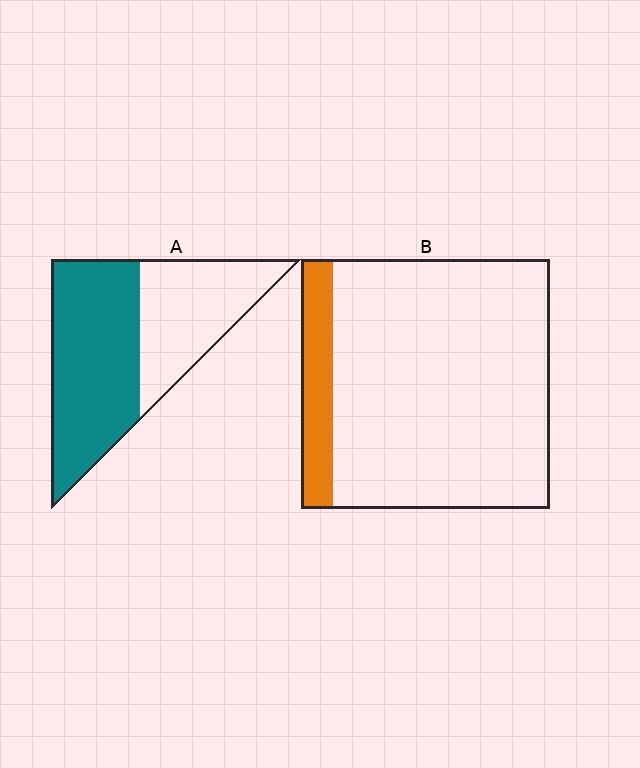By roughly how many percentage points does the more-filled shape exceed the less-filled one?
By roughly 45 percentage points (A over B).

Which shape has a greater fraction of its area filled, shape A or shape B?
Shape A.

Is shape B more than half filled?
No.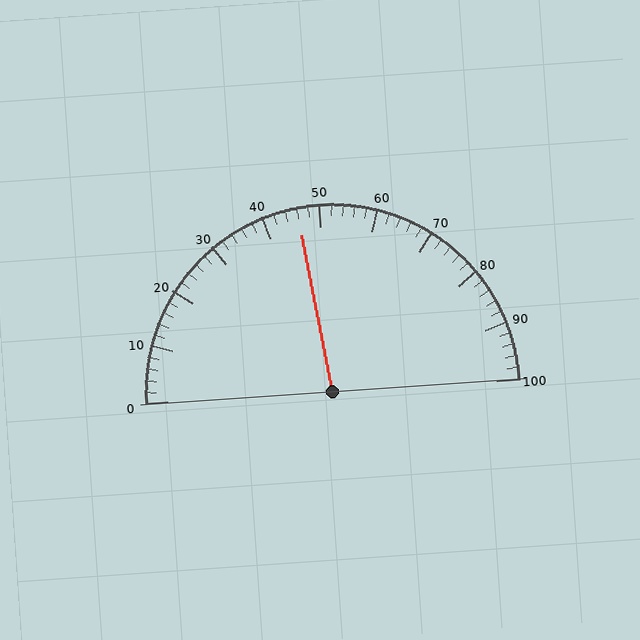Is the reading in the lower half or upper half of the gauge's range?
The reading is in the lower half of the range (0 to 100).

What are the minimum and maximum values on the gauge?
The gauge ranges from 0 to 100.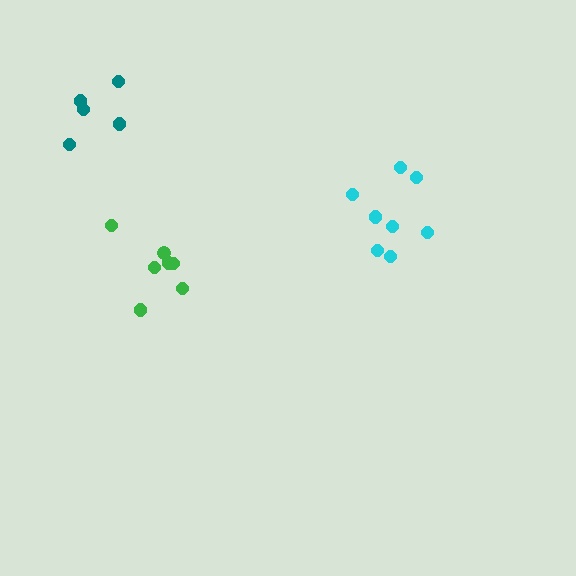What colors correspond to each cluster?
The clusters are colored: cyan, teal, green.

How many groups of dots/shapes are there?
There are 3 groups.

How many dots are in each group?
Group 1: 8 dots, Group 2: 5 dots, Group 3: 7 dots (20 total).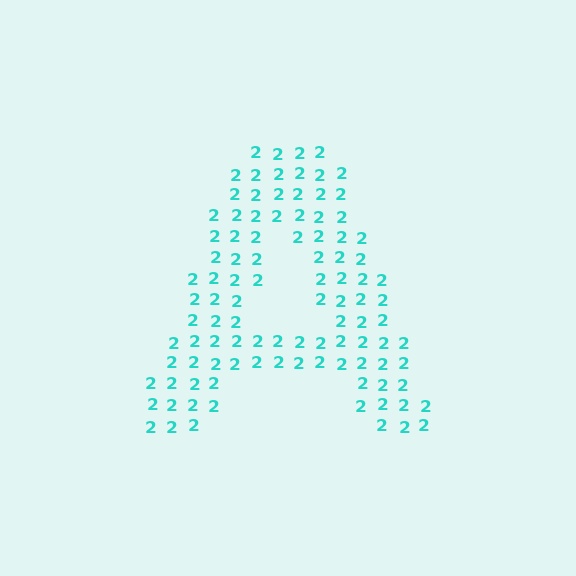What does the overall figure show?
The overall figure shows the letter A.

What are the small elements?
The small elements are digit 2's.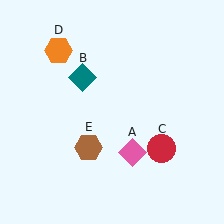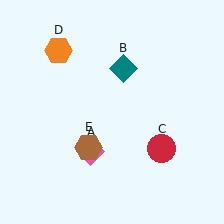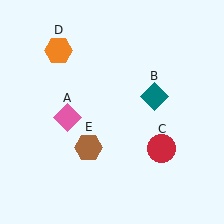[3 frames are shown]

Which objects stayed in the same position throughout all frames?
Red circle (object C) and orange hexagon (object D) and brown hexagon (object E) remained stationary.